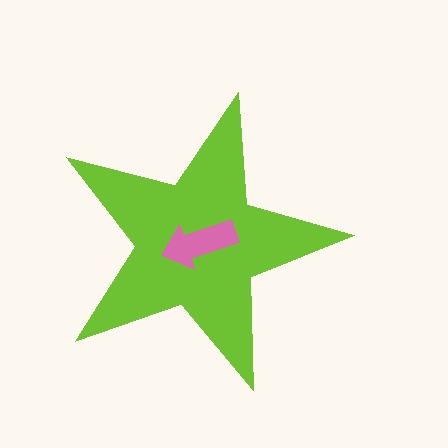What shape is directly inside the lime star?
The pink arrow.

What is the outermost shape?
The lime star.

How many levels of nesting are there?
2.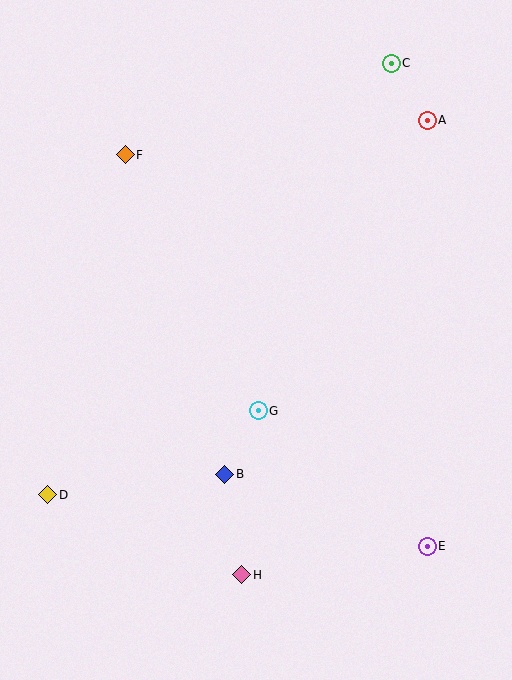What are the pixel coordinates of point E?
Point E is at (427, 547).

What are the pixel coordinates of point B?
Point B is at (225, 474).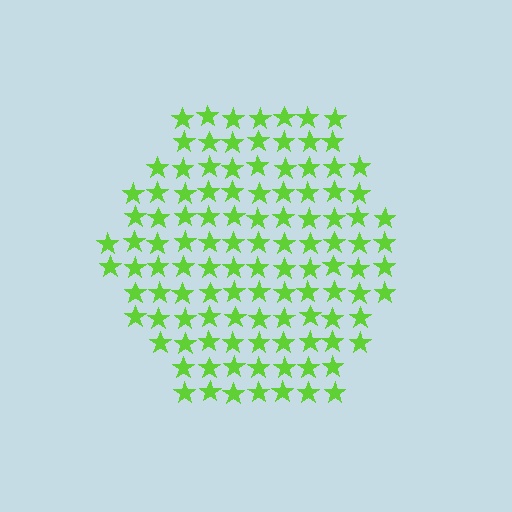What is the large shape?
The large shape is a hexagon.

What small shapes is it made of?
It is made of small stars.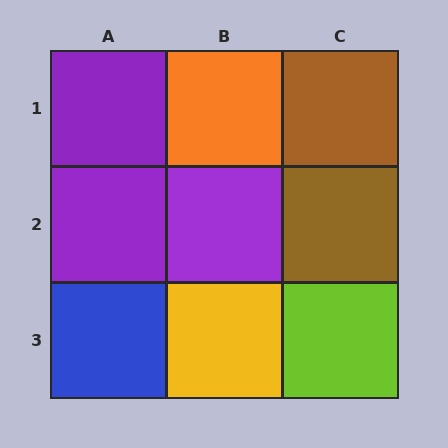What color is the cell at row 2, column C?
Brown.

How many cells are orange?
1 cell is orange.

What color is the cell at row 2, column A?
Purple.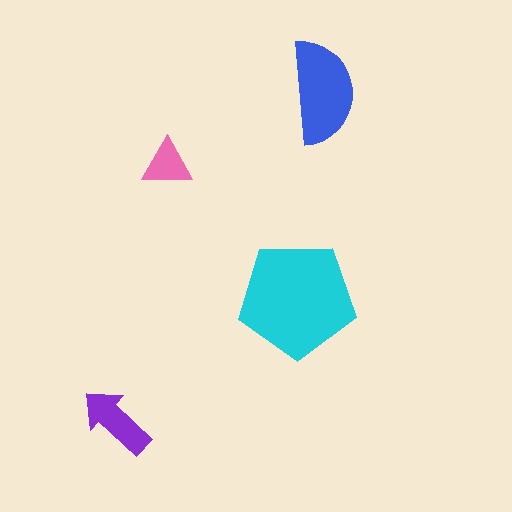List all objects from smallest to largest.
The pink triangle, the purple arrow, the blue semicircle, the cyan pentagon.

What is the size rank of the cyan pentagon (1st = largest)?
1st.